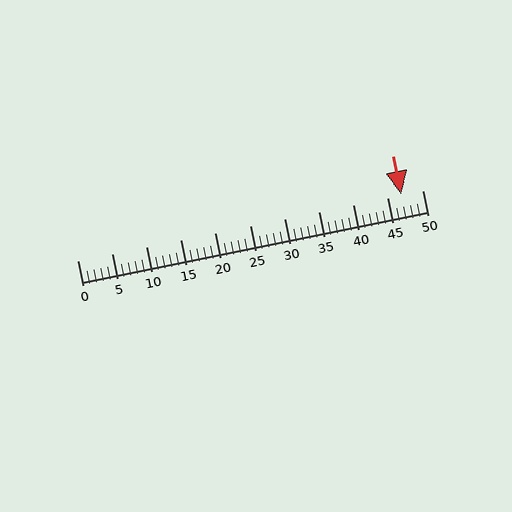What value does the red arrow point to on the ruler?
The red arrow points to approximately 47.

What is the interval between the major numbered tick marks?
The major tick marks are spaced 5 units apart.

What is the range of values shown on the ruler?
The ruler shows values from 0 to 50.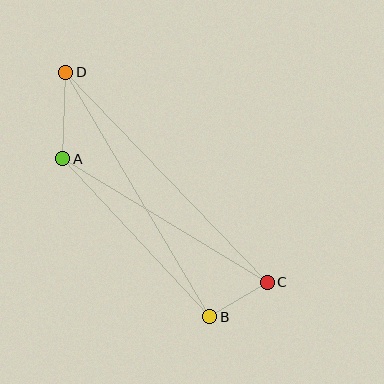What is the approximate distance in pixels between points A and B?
The distance between A and B is approximately 216 pixels.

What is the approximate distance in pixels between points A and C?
The distance between A and C is approximately 239 pixels.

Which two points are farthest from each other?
Points C and D are farthest from each other.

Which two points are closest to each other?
Points B and C are closest to each other.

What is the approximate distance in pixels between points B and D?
The distance between B and D is approximately 284 pixels.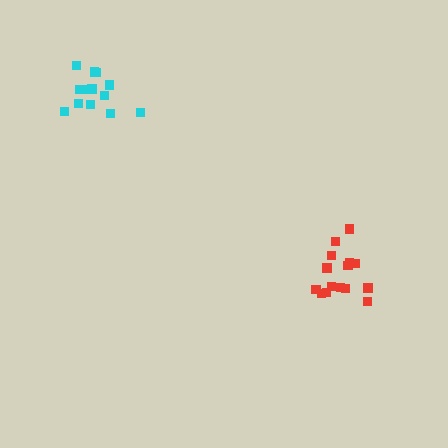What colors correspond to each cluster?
The clusters are colored: red, cyan.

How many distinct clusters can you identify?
There are 2 distinct clusters.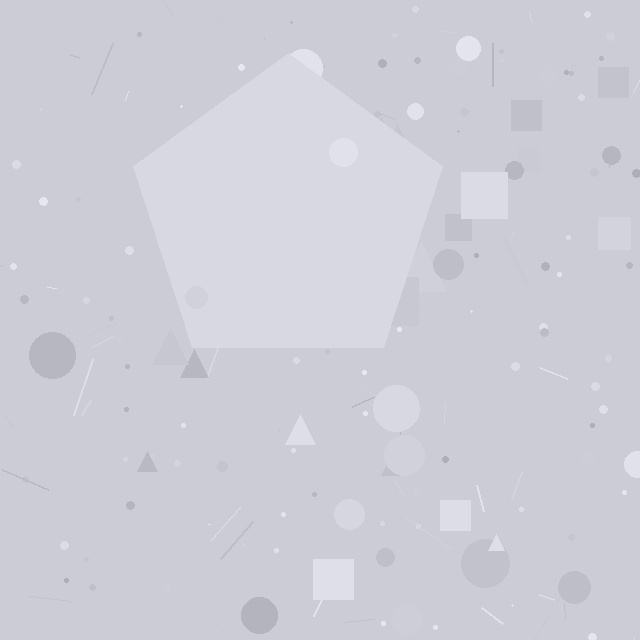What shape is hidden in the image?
A pentagon is hidden in the image.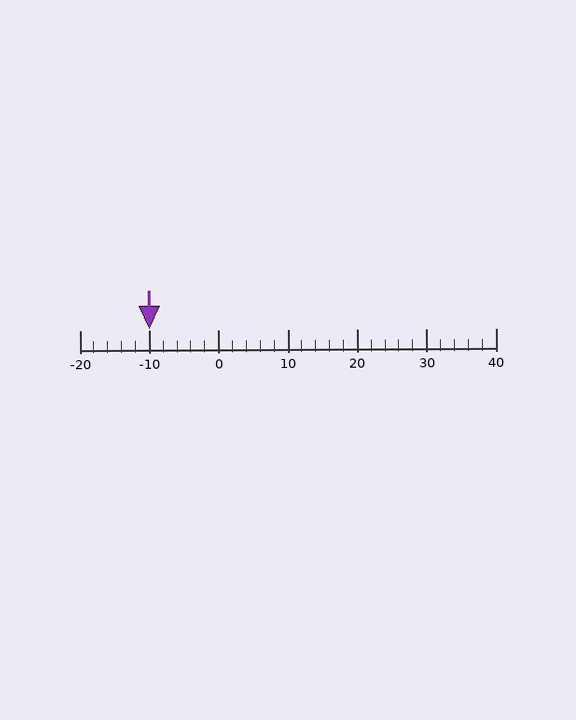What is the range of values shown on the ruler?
The ruler shows values from -20 to 40.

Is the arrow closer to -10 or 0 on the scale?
The arrow is closer to -10.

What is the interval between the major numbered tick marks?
The major tick marks are spaced 10 units apart.